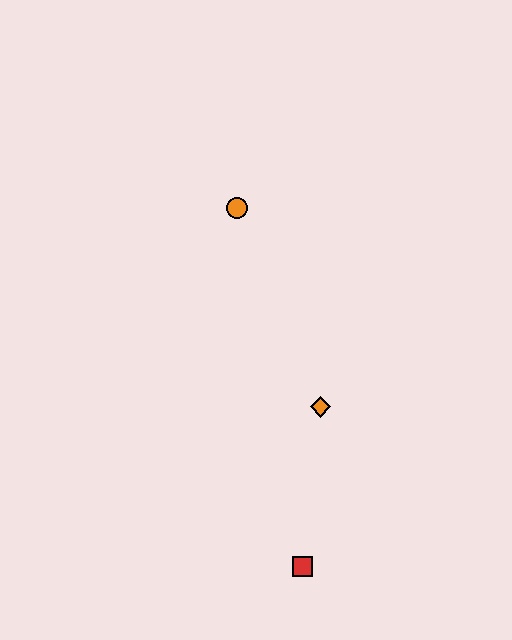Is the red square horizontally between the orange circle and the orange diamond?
Yes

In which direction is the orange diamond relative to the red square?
The orange diamond is above the red square.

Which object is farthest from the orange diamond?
The orange circle is farthest from the orange diamond.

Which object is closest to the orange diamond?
The red square is closest to the orange diamond.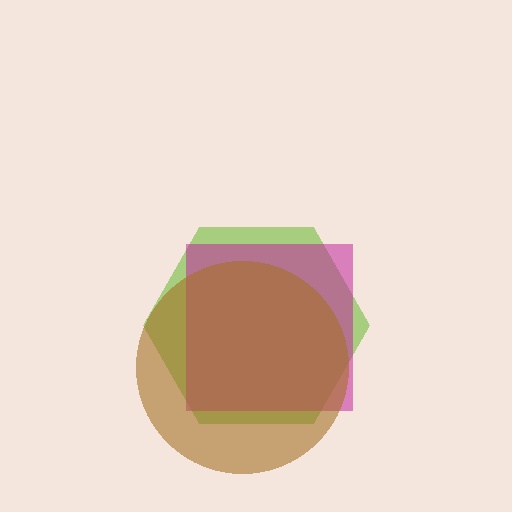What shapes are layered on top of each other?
The layered shapes are: a lime hexagon, a magenta square, a brown circle.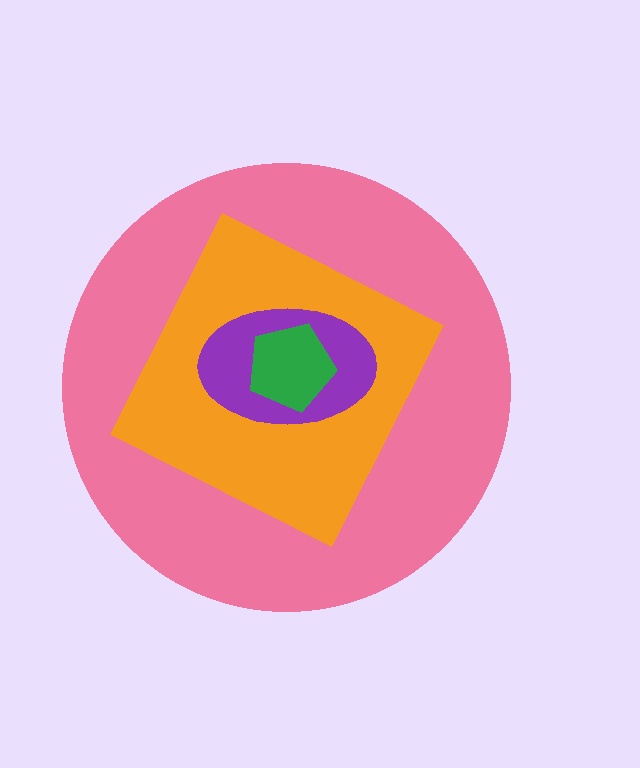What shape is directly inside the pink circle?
The orange square.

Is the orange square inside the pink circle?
Yes.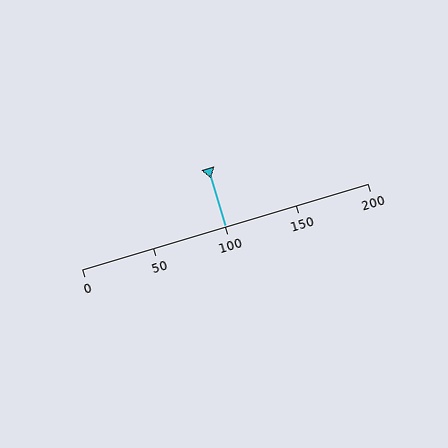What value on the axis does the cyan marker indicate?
The marker indicates approximately 100.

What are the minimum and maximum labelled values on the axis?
The axis runs from 0 to 200.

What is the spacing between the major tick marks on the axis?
The major ticks are spaced 50 apart.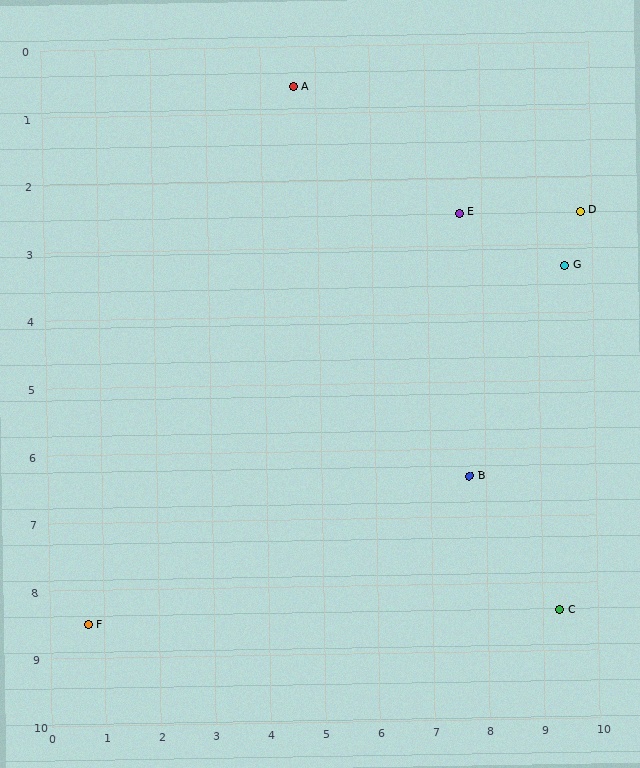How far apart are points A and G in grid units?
Points A and G are about 5.6 grid units apart.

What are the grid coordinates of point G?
Point G is at approximately (9.5, 3.3).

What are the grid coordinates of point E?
Point E is at approximately (7.6, 2.5).